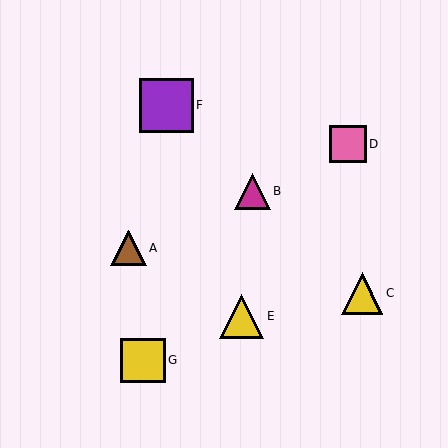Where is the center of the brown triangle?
The center of the brown triangle is at (129, 248).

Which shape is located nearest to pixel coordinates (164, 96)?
The purple square (labeled F) at (166, 105) is nearest to that location.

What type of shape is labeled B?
Shape B is a magenta triangle.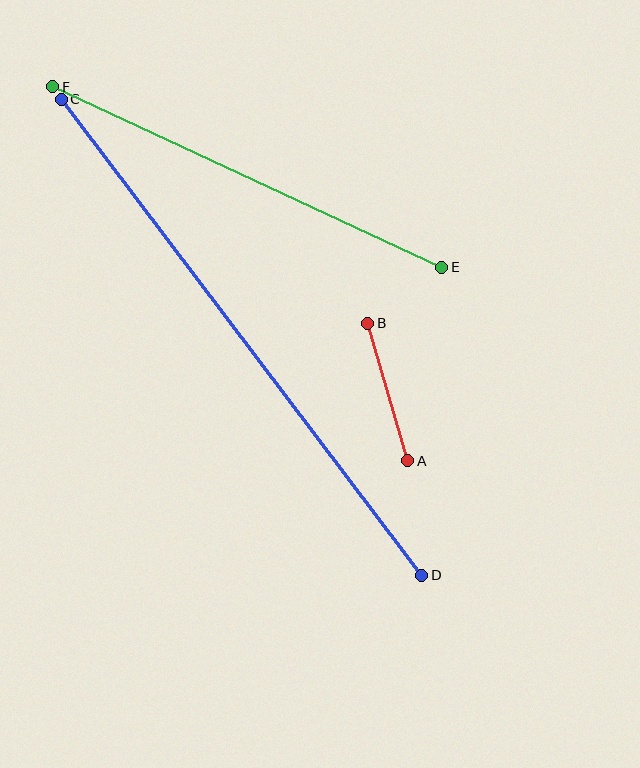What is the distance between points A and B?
The distance is approximately 143 pixels.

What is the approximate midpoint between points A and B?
The midpoint is at approximately (388, 392) pixels.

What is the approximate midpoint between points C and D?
The midpoint is at approximately (242, 337) pixels.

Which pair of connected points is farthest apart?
Points C and D are farthest apart.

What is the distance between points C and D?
The distance is approximately 597 pixels.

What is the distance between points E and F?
The distance is approximately 429 pixels.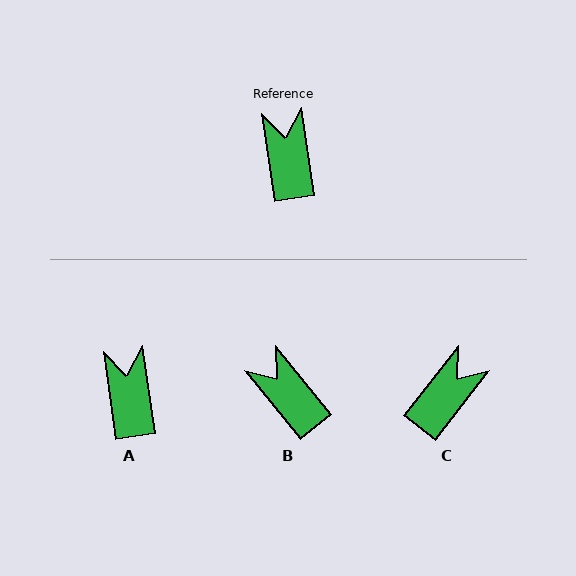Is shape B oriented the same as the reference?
No, it is off by about 31 degrees.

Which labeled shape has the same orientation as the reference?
A.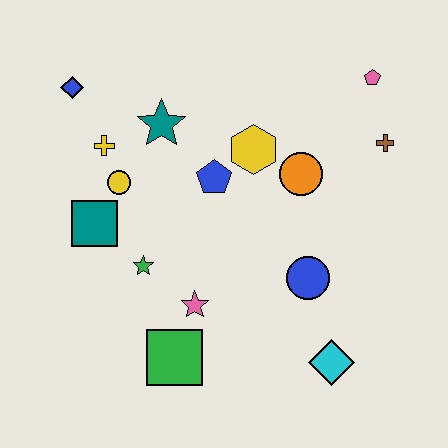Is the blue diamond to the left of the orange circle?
Yes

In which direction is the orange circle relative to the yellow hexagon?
The orange circle is to the right of the yellow hexagon.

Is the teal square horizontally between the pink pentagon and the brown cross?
No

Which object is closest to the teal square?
The yellow circle is closest to the teal square.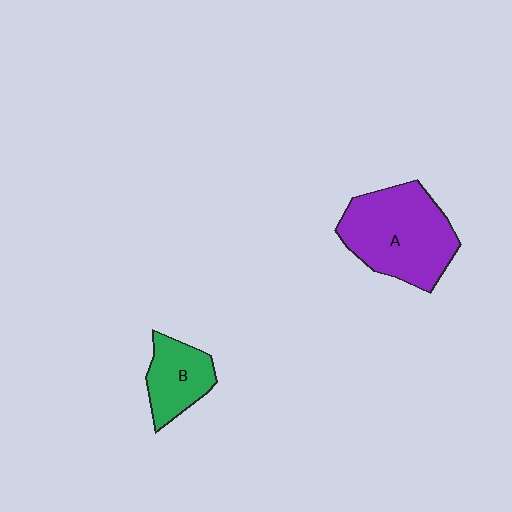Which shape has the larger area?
Shape A (purple).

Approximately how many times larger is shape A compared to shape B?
Approximately 2.0 times.